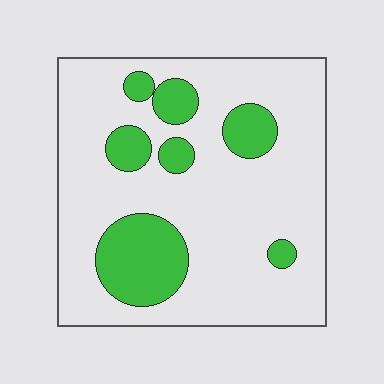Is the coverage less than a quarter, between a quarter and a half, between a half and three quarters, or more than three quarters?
Less than a quarter.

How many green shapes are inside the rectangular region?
7.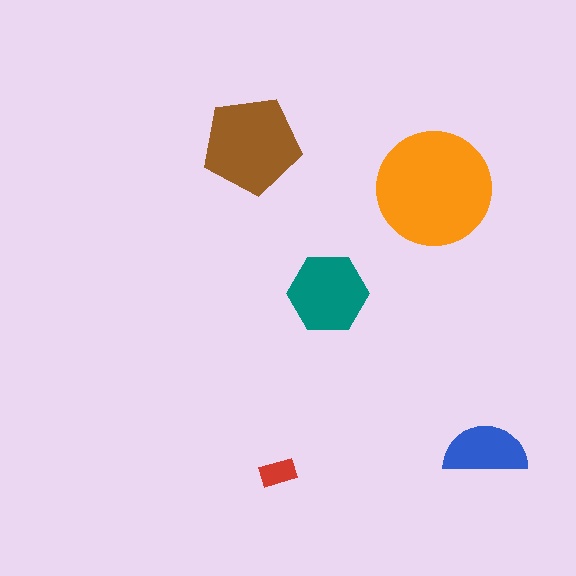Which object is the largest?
The orange circle.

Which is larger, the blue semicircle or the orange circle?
The orange circle.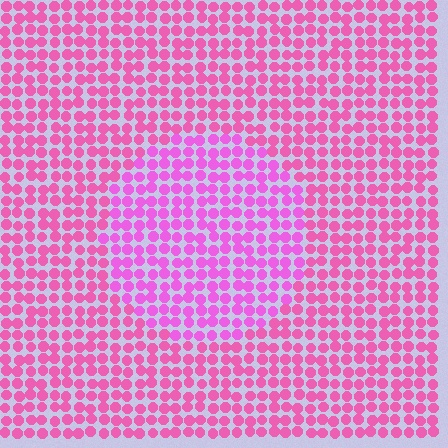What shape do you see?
I see a circle.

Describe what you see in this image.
The image is filled with small pink elements in a uniform arrangement. A circle-shaped region is visible where the elements are tinted to a slightly different hue, forming a subtle color boundary.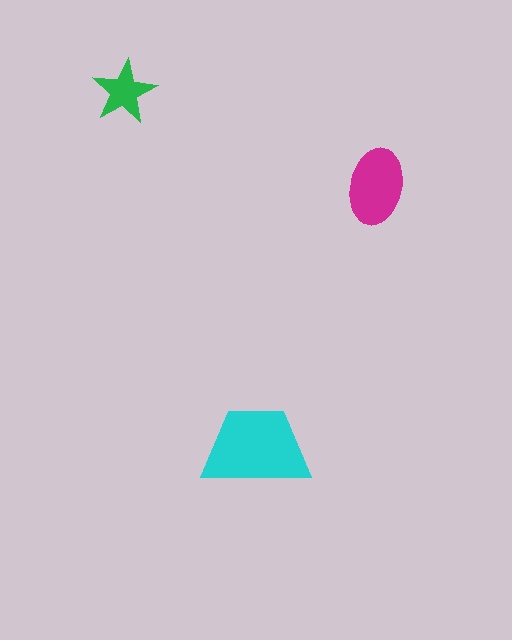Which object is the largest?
The cyan trapezoid.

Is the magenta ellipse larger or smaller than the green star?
Larger.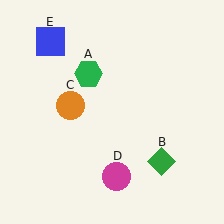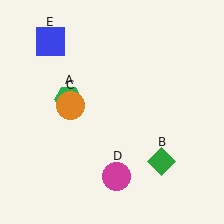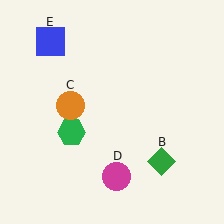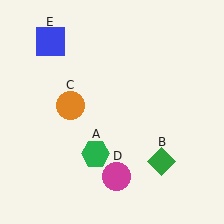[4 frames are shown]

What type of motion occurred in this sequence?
The green hexagon (object A) rotated counterclockwise around the center of the scene.